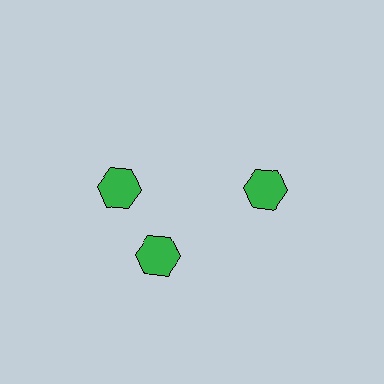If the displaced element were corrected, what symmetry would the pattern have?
It would have 3-fold rotational symmetry — the pattern would map onto itself every 120 degrees.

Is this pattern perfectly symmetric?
No. The 3 green hexagons are arranged in a ring, but one element near the 11 o'clock position is rotated out of alignment along the ring, breaking the 3-fold rotational symmetry.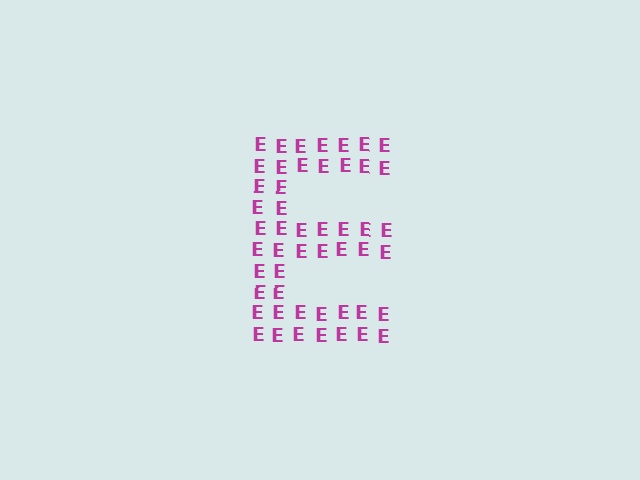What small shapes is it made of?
It is made of small letter E's.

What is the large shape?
The large shape is the letter E.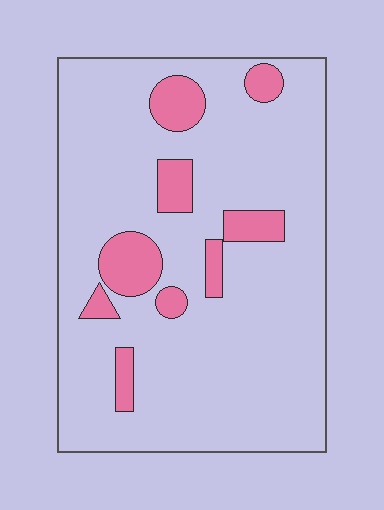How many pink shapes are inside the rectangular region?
9.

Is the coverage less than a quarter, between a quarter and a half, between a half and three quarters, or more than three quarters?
Less than a quarter.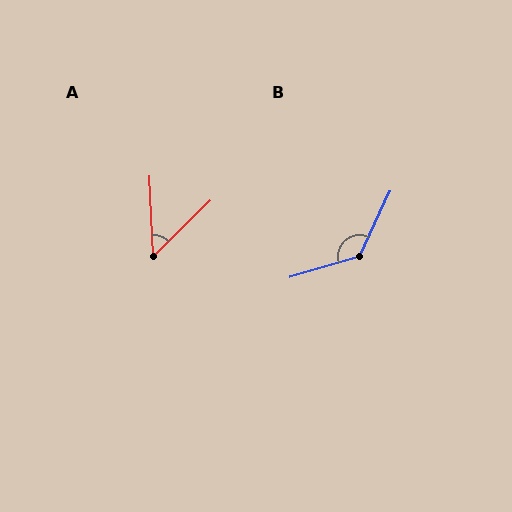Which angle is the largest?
B, at approximately 132 degrees.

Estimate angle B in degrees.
Approximately 132 degrees.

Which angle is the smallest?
A, at approximately 48 degrees.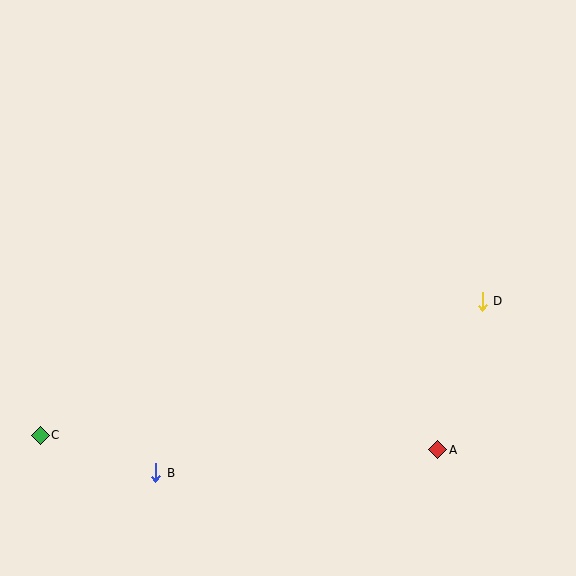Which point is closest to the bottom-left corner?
Point C is closest to the bottom-left corner.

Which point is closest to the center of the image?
Point D at (482, 301) is closest to the center.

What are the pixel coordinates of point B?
Point B is at (156, 473).